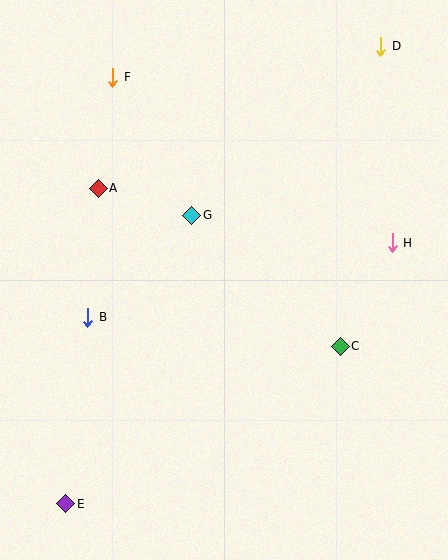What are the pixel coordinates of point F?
Point F is at (113, 77).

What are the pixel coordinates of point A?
Point A is at (98, 188).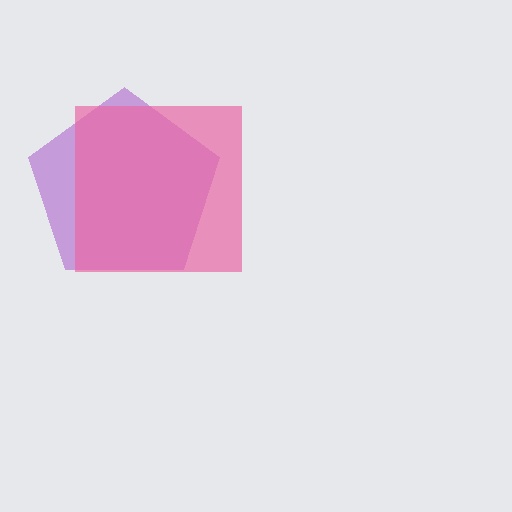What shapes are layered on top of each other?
The layered shapes are: a purple pentagon, a pink square.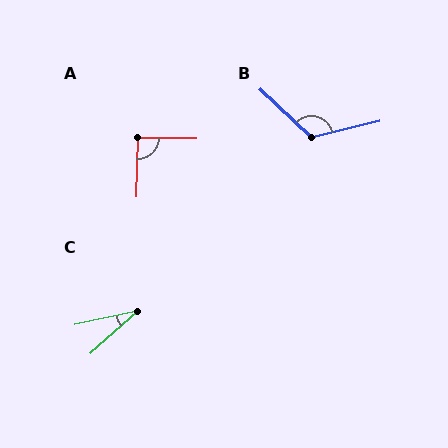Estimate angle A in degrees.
Approximately 91 degrees.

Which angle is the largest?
B, at approximately 123 degrees.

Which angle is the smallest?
C, at approximately 29 degrees.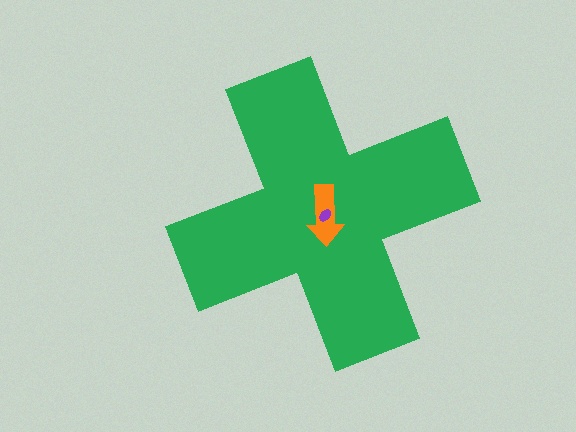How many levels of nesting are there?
3.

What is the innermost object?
The purple ellipse.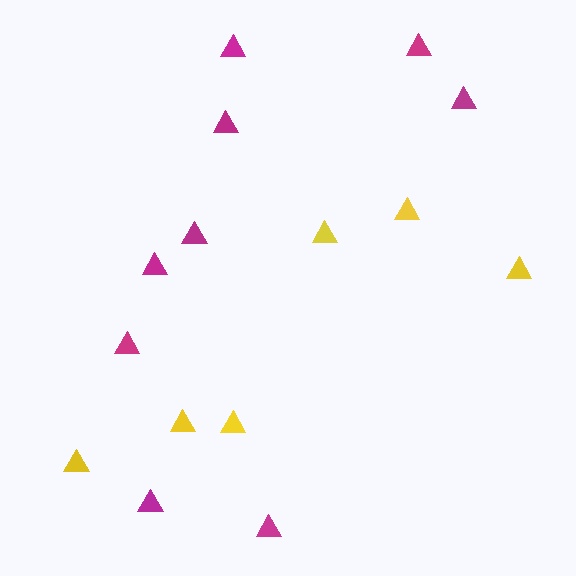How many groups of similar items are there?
There are 2 groups: one group of magenta triangles (9) and one group of yellow triangles (6).